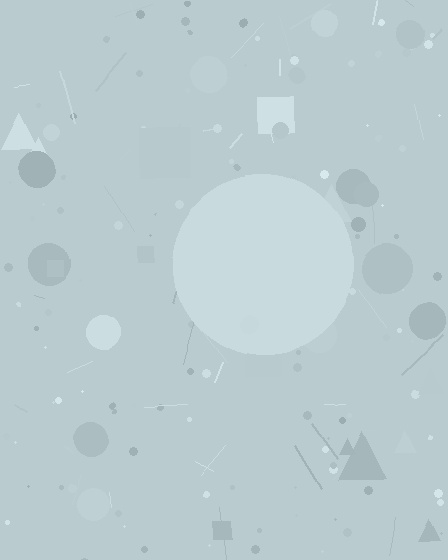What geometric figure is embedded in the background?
A circle is embedded in the background.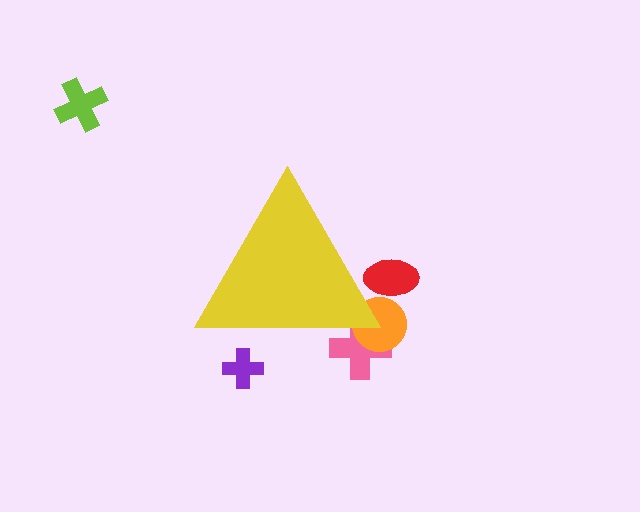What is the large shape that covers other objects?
A yellow triangle.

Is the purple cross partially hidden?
Yes, the purple cross is partially hidden behind the yellow triangle.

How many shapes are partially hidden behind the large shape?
4 shapes are partially hidden.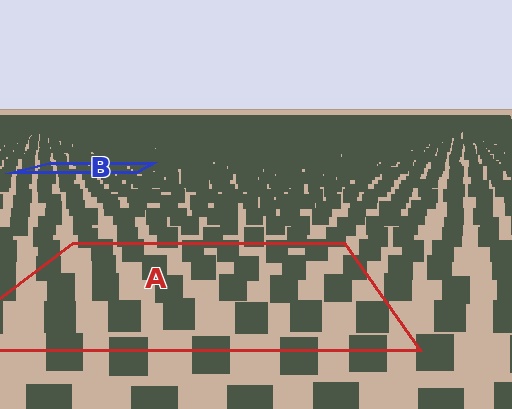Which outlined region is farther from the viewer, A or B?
Region B is farther from the viewer — the texture elements inside it appear smaller and more densely packed.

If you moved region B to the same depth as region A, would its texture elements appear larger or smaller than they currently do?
They would appear larger. At a closer depth, the same texture elements are projected at a bigger on-screen size.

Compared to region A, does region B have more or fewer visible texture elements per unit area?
Region B has more texture elements per unit area — they are packed more densely because it is farther away.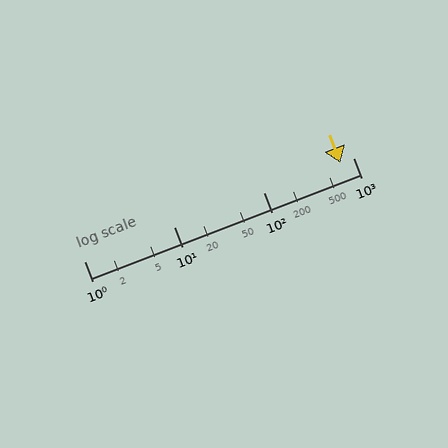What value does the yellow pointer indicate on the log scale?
The pointer indicates approximately 720.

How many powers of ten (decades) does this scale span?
The scale spans 3 decades, from 1 to 1000.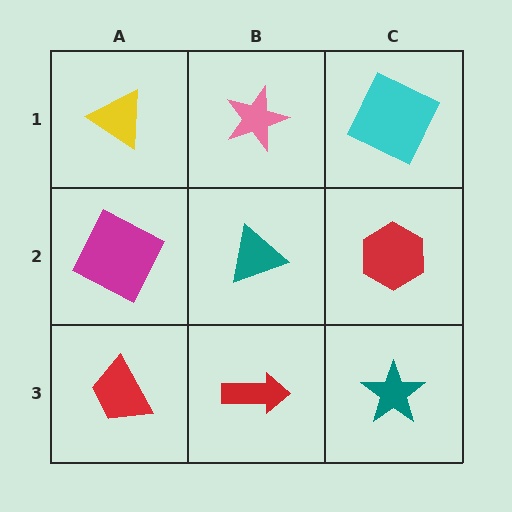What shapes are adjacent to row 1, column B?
A teal triangle (row 2, column B), a yellow triangle (row 1, column A), a cyan square (row 1, column C).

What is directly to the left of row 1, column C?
A pink star.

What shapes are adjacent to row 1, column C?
A red hexagon (row 2, column C), a pink star (row 1, column B).